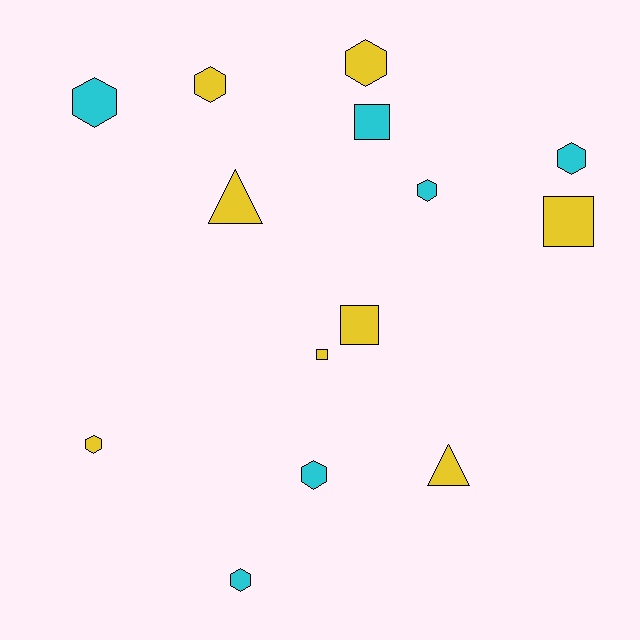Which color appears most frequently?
Yellow, with 8 objects.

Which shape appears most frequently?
Hexagon, with 8 objects.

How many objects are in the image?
There are 14 objects.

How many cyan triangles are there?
There are no cyan triangles.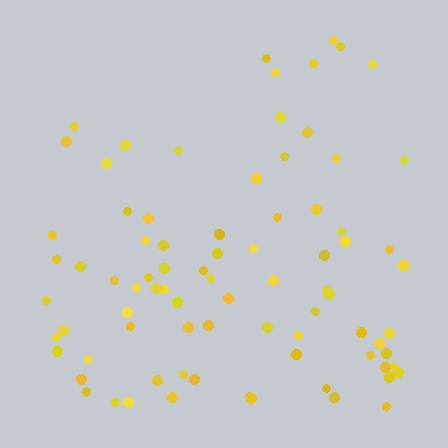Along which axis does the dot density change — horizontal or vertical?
Vertical.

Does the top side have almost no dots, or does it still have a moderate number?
Still a moderate number, just noticeably fewer than the bottom.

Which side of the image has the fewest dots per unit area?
The top.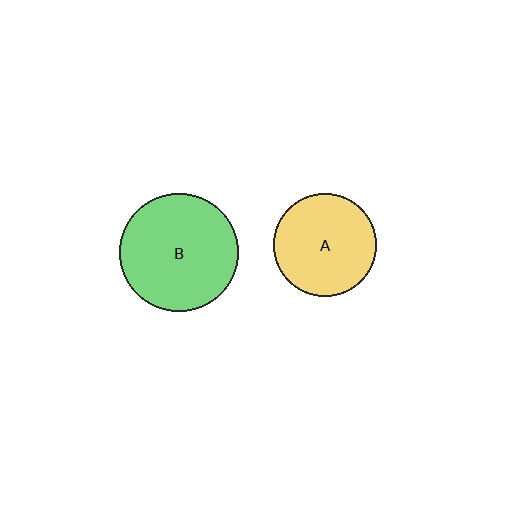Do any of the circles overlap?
No, none of the circles overlap.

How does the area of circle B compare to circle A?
Approximately 1.3 times.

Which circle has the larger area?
Circle B (green).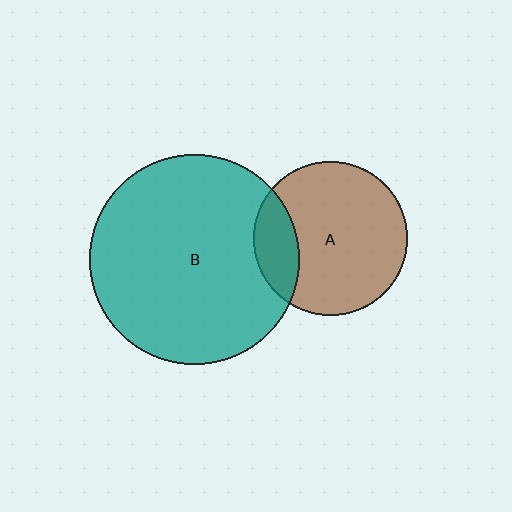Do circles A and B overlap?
Yes.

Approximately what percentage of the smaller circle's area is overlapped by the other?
Approximately 20%.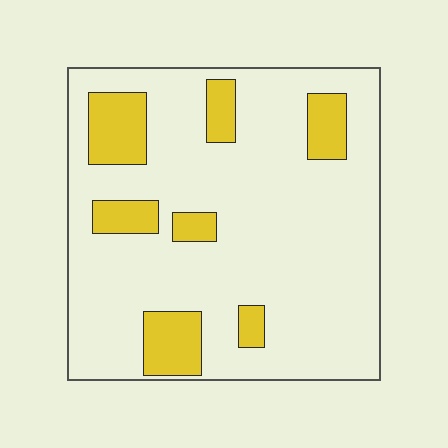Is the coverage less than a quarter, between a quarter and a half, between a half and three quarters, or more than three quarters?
Less than a quarter.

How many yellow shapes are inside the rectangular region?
7.